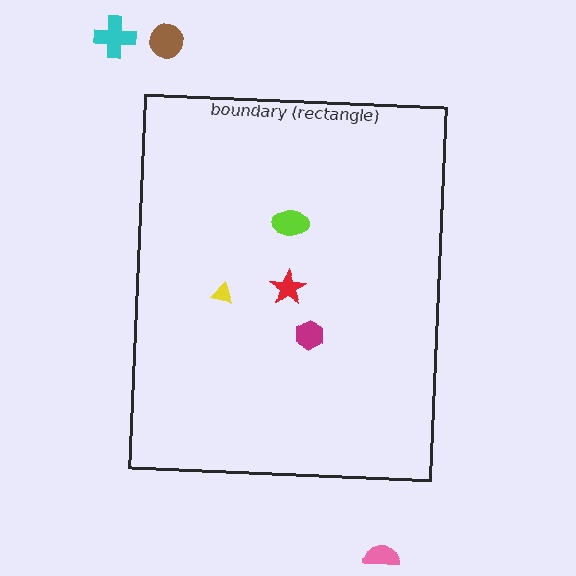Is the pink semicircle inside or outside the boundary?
Outside.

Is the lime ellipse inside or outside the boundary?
Inside.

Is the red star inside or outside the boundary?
Inside.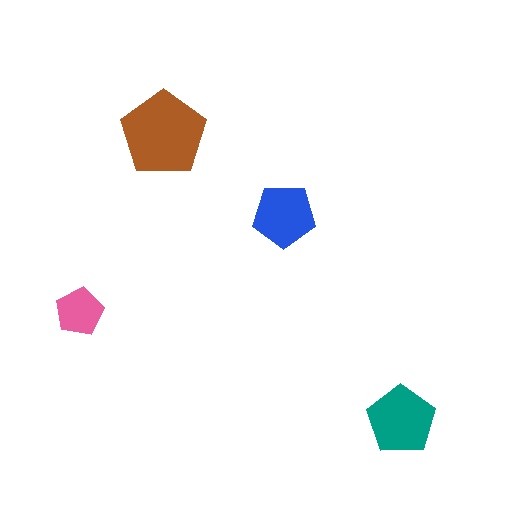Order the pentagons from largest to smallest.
the brown one, the teal one, the blue one, the pink one.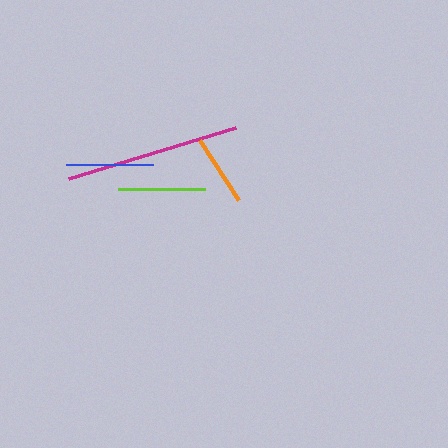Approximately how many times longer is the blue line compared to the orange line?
The blue line is approximately 1.2 times the length of the orange line.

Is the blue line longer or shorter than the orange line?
The blue line is longer than the orange line.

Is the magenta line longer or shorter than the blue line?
The magenta line is longer than the blue line.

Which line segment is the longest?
The magenta line is the longest at approximately 175 pixels.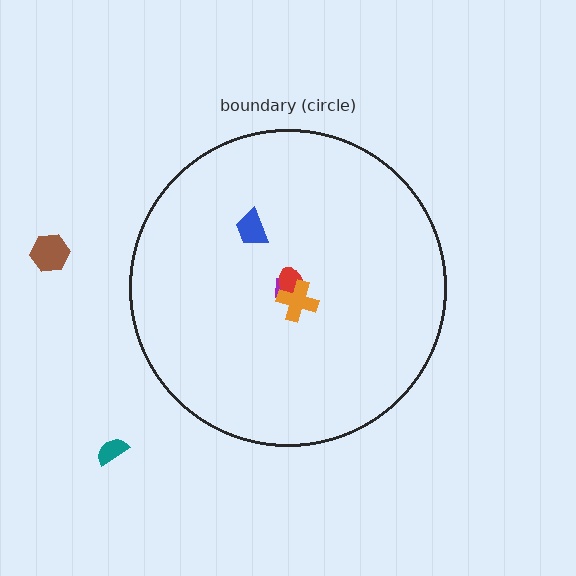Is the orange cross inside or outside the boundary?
Inside.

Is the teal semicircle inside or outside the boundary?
Outside.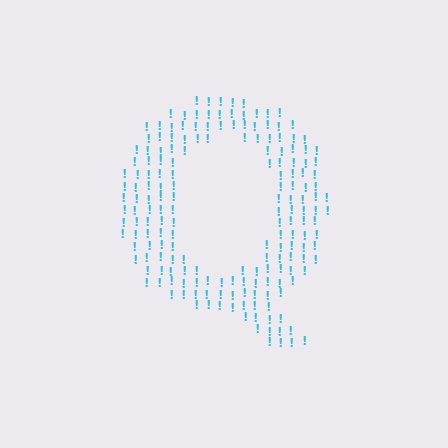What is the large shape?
The large shape is the letter Q.